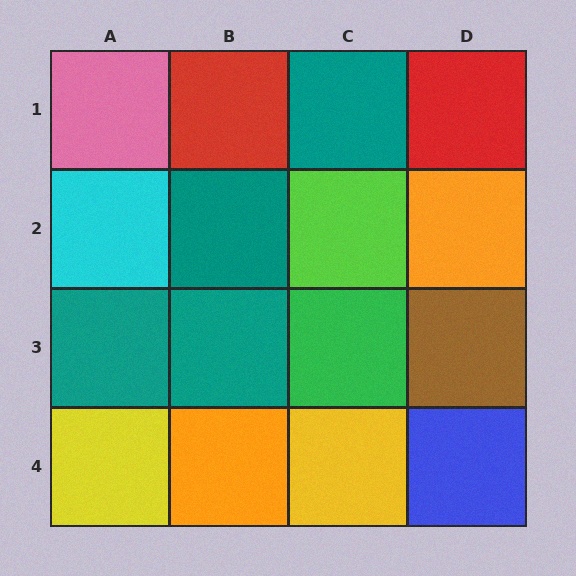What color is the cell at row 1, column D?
Red.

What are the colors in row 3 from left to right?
Teal, teal, green, brown.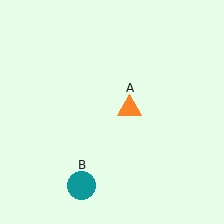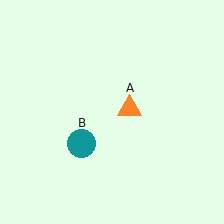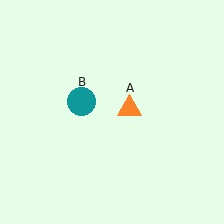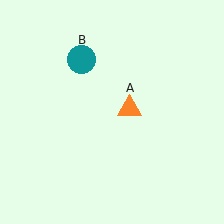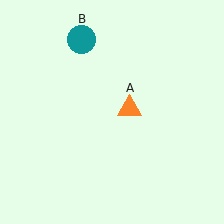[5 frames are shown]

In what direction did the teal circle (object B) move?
The teal circle (object B) moved up.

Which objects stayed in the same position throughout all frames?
Orange triangle (object A) remained stationary.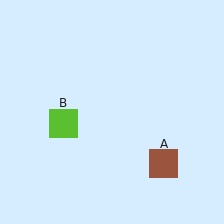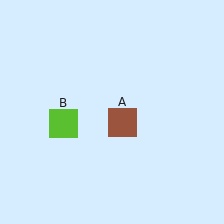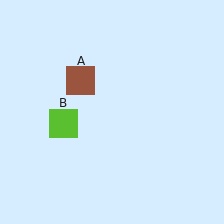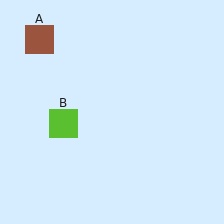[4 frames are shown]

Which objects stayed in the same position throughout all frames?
Lime square (object B) remained stationary.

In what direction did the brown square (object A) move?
The brown square (object A) moved up and to the left.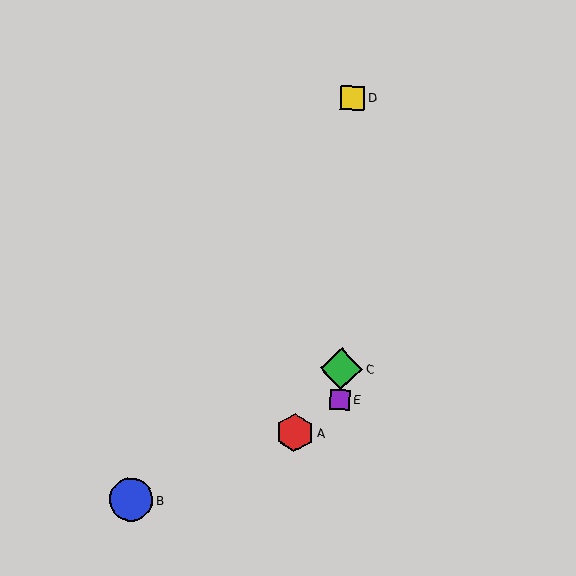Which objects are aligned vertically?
Objects C, D, E are aligned vertically.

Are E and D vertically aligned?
Yes, both are at x≈340.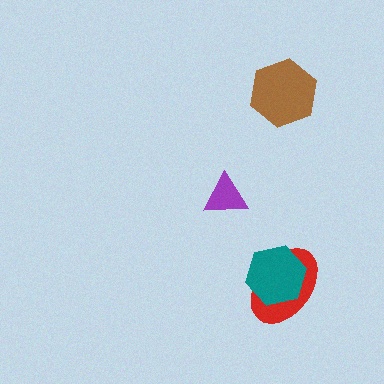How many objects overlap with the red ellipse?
1 object overlaps with the red ellipse.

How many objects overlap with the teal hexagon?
1 object overlaps with the teal hexagon.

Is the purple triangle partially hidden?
No, no other shape covers it.